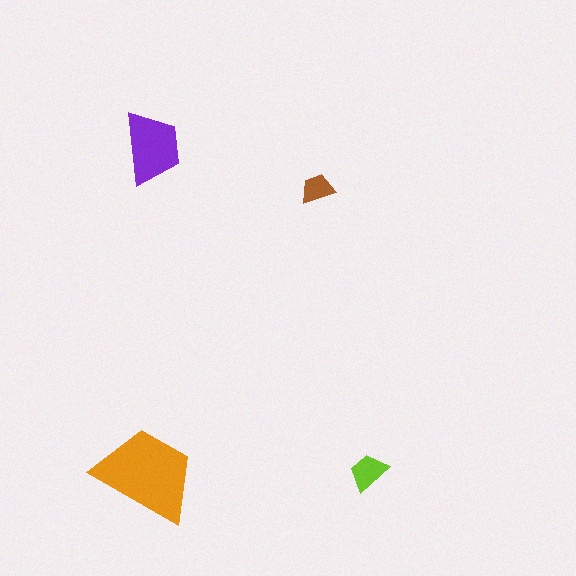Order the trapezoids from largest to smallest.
the orange one, the purple one, the lime one, the brown one.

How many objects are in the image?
There are 4 objects in the image.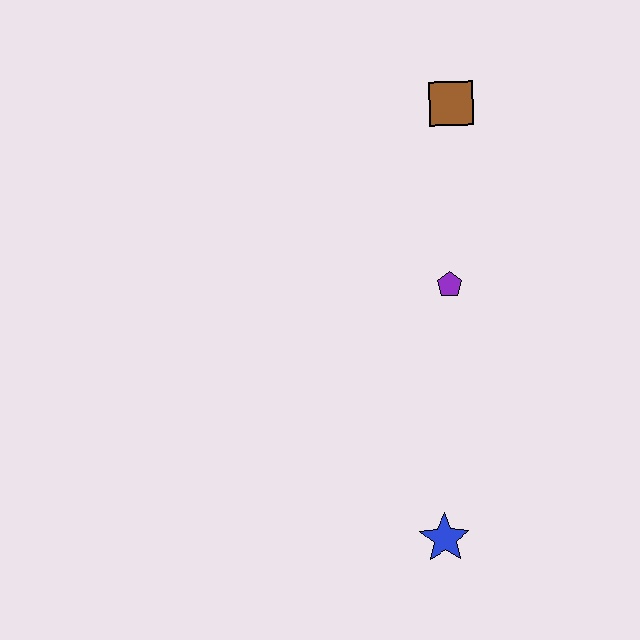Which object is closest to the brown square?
The purple pentagon is closest to the brown square.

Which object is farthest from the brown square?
The blue star is farthest from the brown square.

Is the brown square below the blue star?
No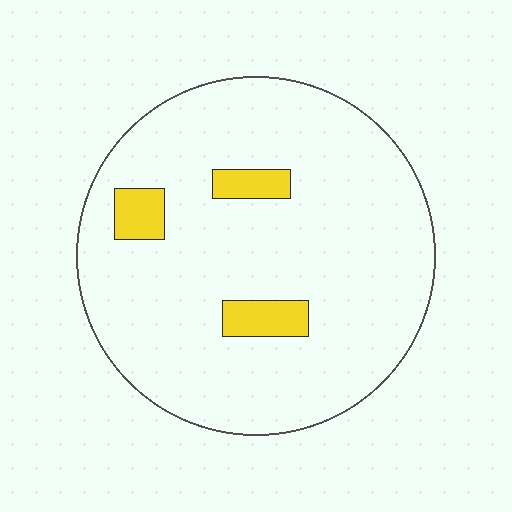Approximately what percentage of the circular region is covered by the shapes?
Approximately 10%.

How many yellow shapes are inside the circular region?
3.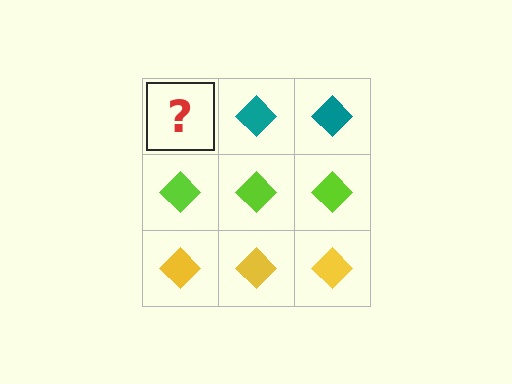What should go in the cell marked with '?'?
The missing cell should contain a teal diamond.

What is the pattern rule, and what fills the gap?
The rule is that each row has a consistent color. The gap should be filled with a teal diamond.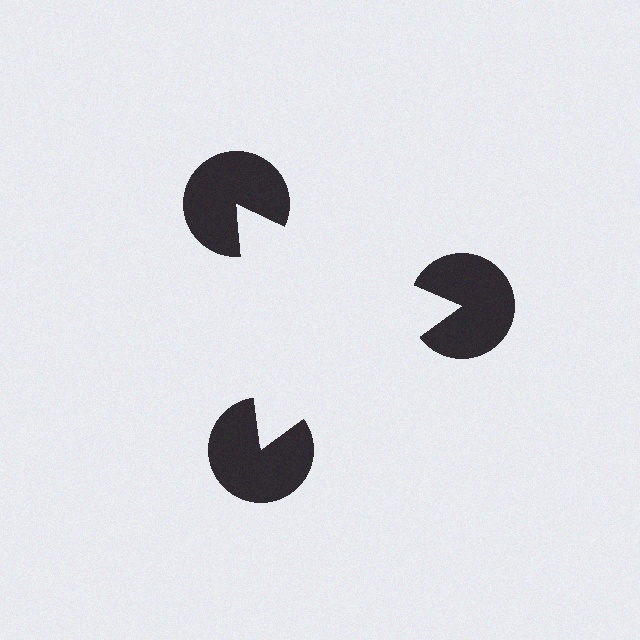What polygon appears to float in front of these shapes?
An illusory triangle — its edges are inferred from the aligned wedge cuts in the pac-man discs, not physically drawn.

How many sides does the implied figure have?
3 sides.